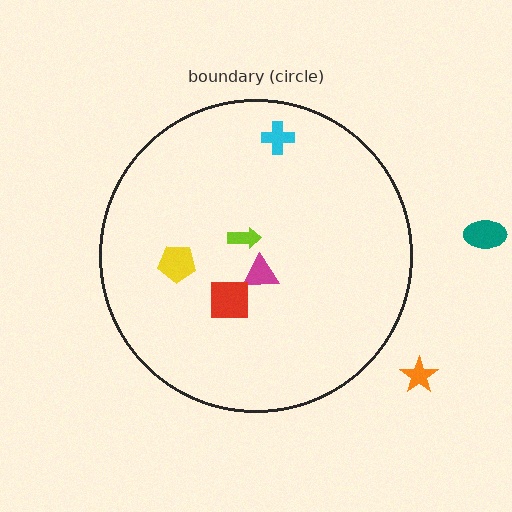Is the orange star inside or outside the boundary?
Outside.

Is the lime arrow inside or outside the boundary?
Inside.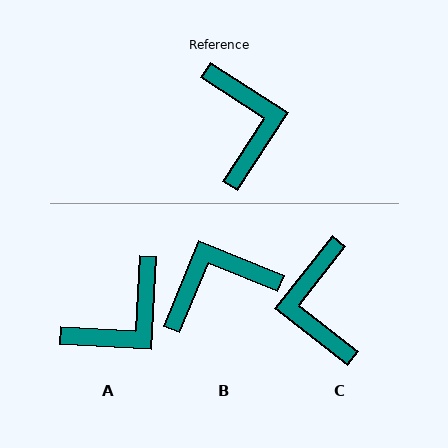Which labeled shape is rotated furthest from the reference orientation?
C, about 175 degrees away.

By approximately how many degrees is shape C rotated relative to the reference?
Approximately 175 degrees counter-clockwise.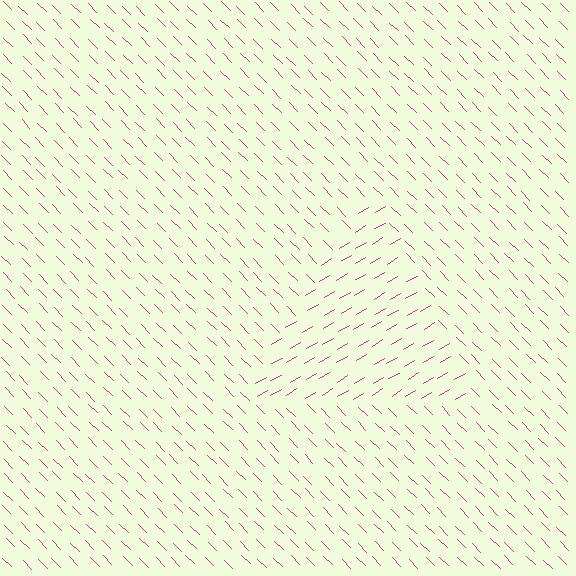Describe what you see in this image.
The image is filled with small magenta line segments. A triangle region in the image has lines oriented differently from the surrounding lines, creating a visible texture boundary.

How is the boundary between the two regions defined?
The boundary is defined purely by a change in line orientation (approximately 76 degrees difference). All lines are the same color and thickness.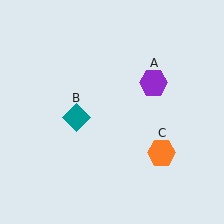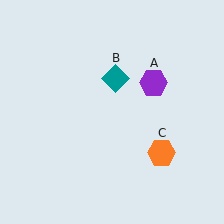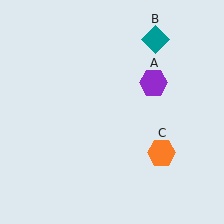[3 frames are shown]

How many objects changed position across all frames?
1 object changed position: teal diamond (object B).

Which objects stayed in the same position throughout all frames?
Purple hexagon (object A) and orange hexagon (object C) remained stationary.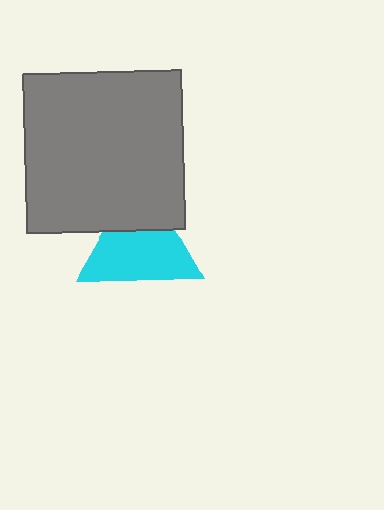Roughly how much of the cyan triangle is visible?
Most of it is visible (roughly 69%).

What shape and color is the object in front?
The object in front is a gray square.